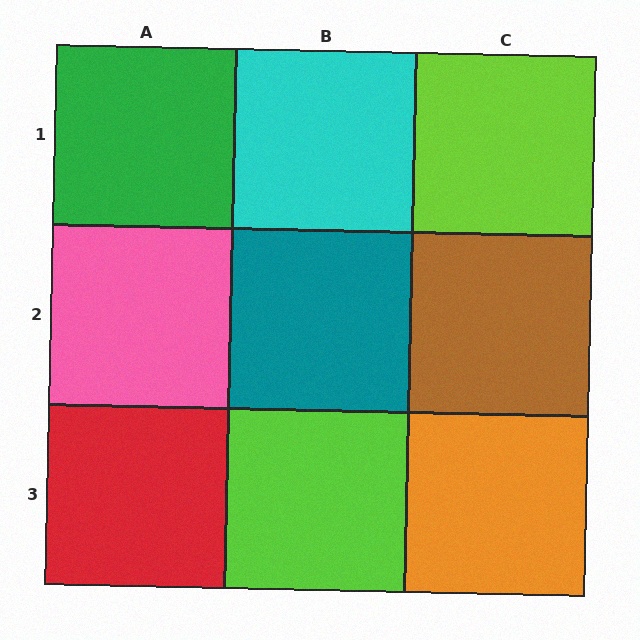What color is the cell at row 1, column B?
Cyan.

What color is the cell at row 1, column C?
Lime.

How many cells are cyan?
1 cell is cyan.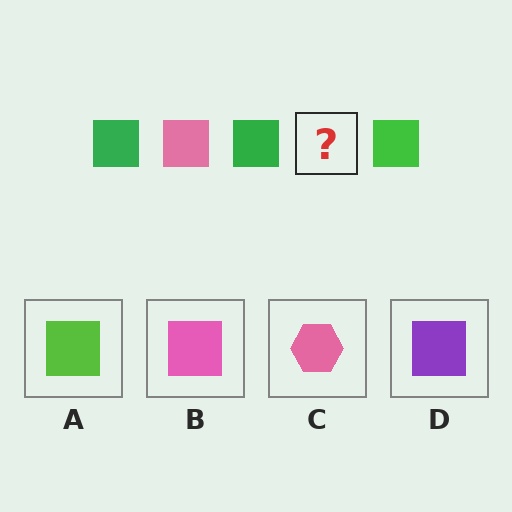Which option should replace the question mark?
Option B.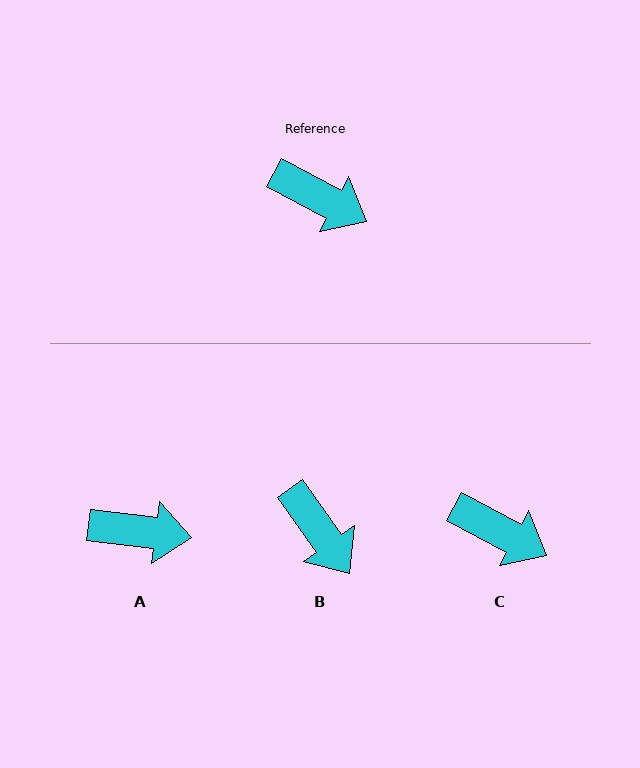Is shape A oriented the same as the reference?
No, it is off by about 21 degrees.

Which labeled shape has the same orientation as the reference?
C.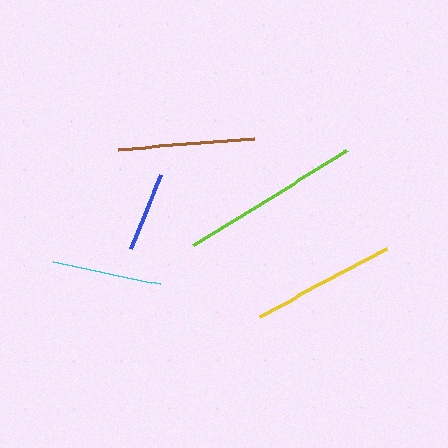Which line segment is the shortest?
The blue line is the shortest at approximately 79 pixels.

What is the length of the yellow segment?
The yellow segment is approximately 144 pixels long.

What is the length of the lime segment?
The lime segment is approximately 181 pixels long.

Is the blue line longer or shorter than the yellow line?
The yellow line is longer than the blue line.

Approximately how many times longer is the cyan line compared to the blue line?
The cyan line is approximately 1.4 times the length of the blue line.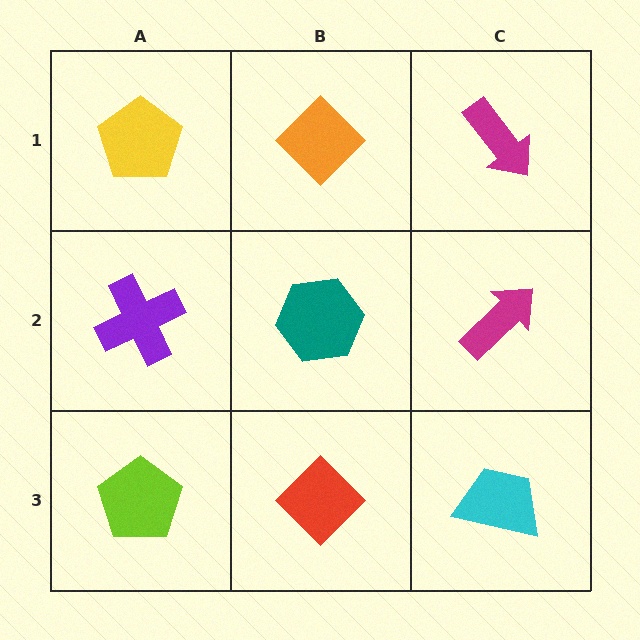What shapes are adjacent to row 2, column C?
A magenta arrow (row 1, column C), a cyan trapezoid (row 3, column C), a teal hexagon (row 2, column B).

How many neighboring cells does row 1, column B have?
3.